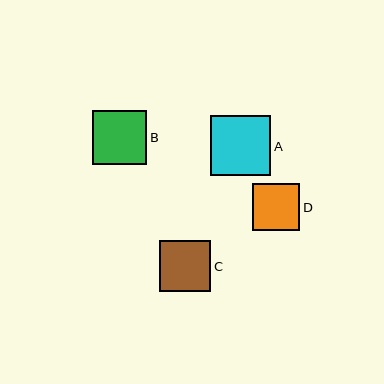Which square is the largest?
Square A is the largest with a size of approximately 60 pixels.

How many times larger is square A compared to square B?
Square A is approximately 1.1 times the size of square B.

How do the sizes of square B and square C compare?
Square B and square C are approximately the same size.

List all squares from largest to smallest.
From largest to smallest: A, B, C, D.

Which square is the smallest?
Square D is the smallest with a size of approximately 47 pixels.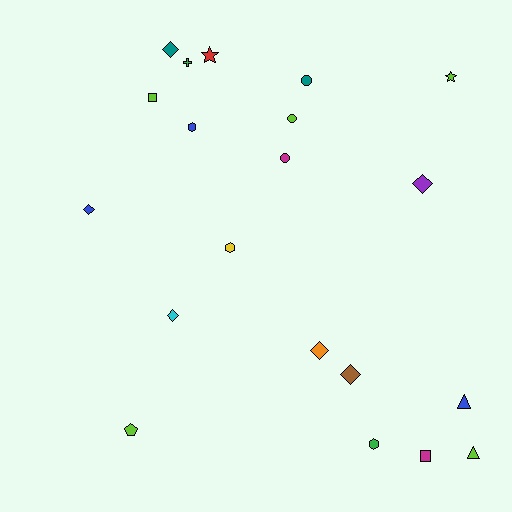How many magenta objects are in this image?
There are 2 magenta objects.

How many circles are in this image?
There are 3 circles.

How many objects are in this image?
There are 20 objects.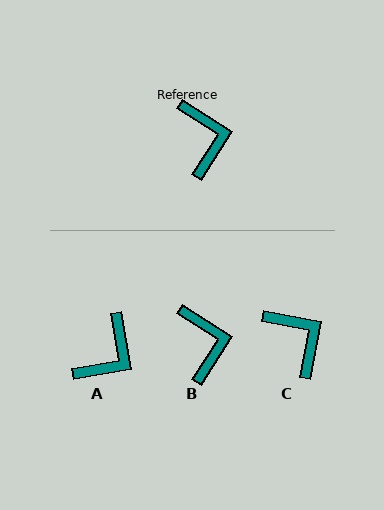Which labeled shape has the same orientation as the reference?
B.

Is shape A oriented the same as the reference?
No, it is off by about 48 degrees.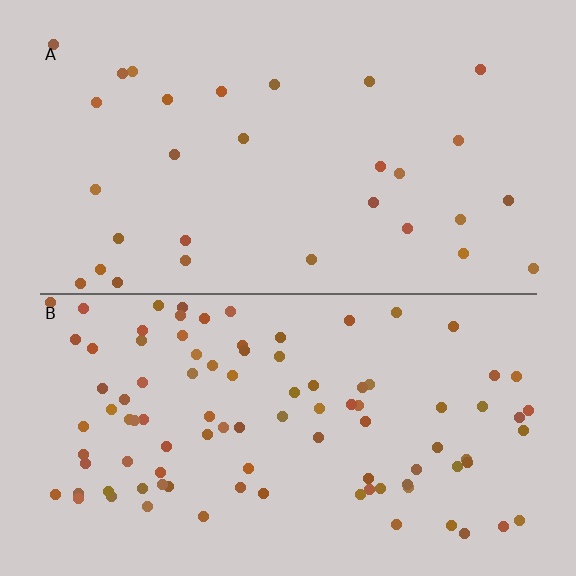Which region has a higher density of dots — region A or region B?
B (the bottom).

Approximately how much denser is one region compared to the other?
Approximately 3.2× — region B over region A.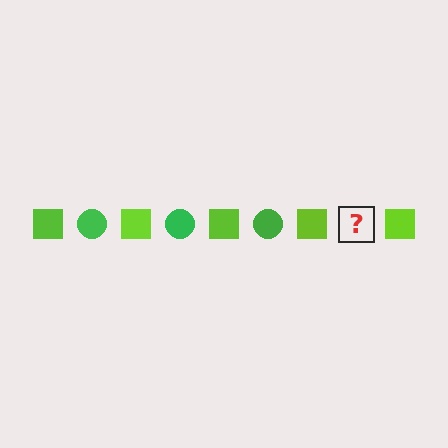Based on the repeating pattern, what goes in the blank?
The blank should be a green circle.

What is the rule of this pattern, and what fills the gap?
The rule is that the pattern alternates between lime square and green circle. The gap should be filled with a green circle.